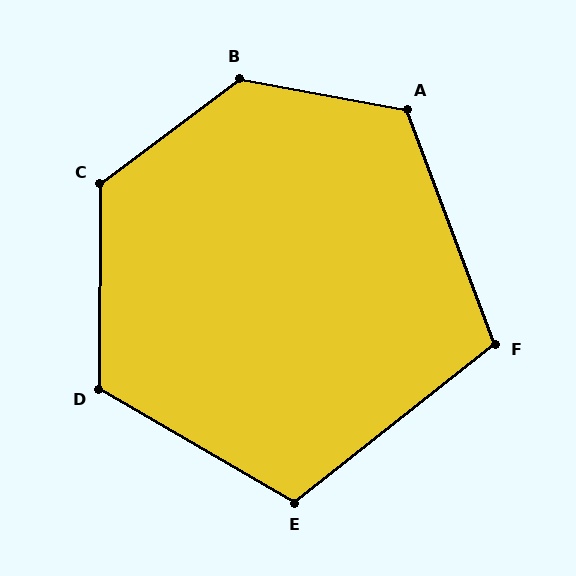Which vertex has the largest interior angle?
B, at approximately 133 degrees.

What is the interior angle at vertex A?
Approximately 121 degrees (obtuse).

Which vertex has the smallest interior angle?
F, at approximately 108 degrees.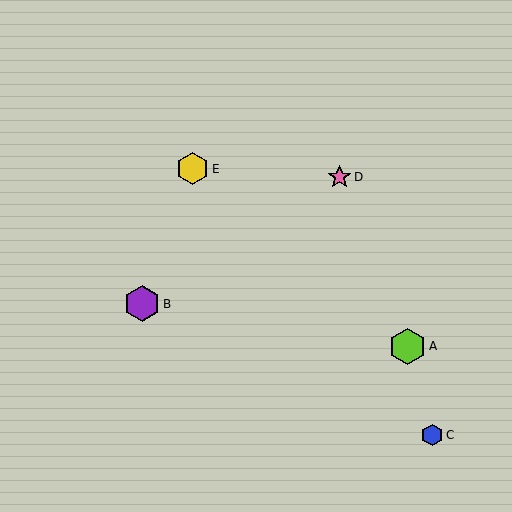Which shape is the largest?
The lime hexagon (labeled A) is the largest.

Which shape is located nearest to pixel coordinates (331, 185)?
The pink star (labeled D) at (340, 177) is nearest to that location.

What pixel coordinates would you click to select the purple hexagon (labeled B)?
Click at (142, 304) to select the purple hexagon B.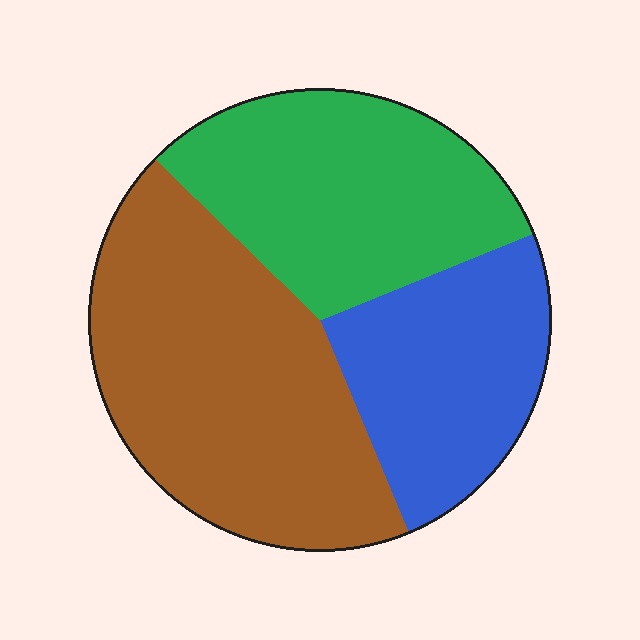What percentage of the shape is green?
Green covers about 30% of the shape.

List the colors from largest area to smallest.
From largest to smallest: brown, green, blue.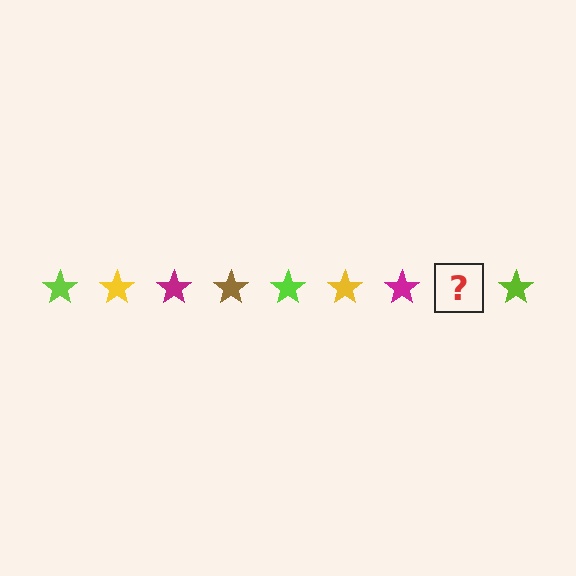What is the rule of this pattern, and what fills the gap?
The rule is that the pattern cycles through lime, yellow, magenta, brown stars. The gap should be filled with a brown star.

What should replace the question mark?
The question mark should be replaced with a brown star.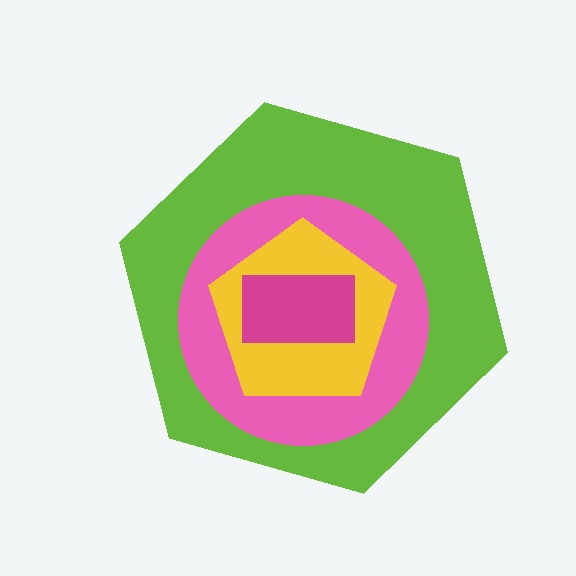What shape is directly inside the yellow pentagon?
The magenta rectangle.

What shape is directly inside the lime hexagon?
The pink circle.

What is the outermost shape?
The lime hexagon.